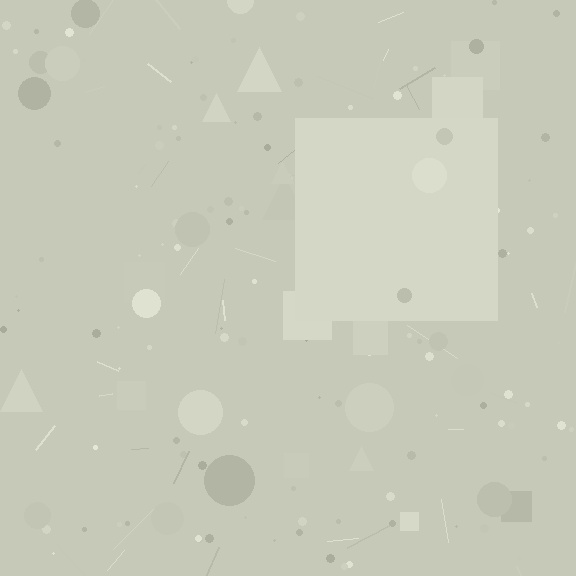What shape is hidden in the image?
A square is hidden in the image.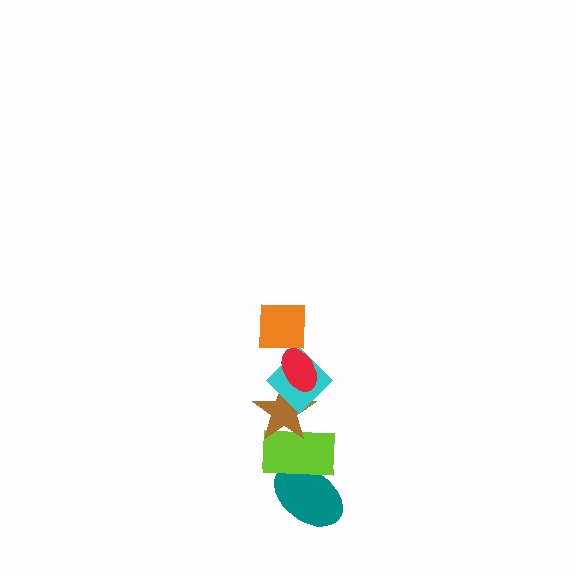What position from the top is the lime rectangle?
The lime rectangle is 5th from the top.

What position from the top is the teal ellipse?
The teal ellipse is 6th from the top.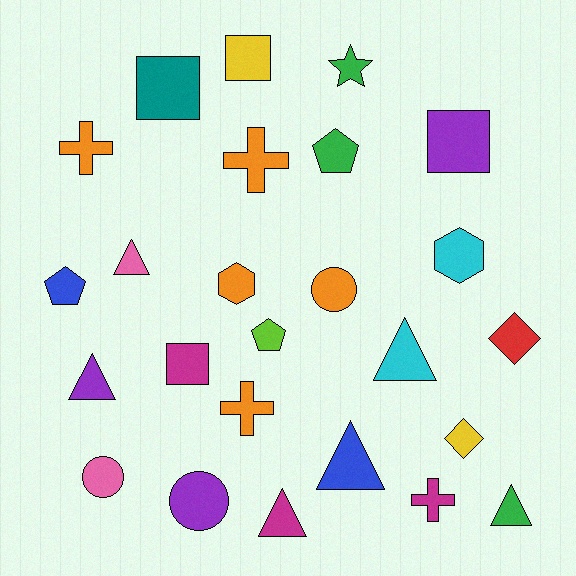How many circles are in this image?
There are 3 circles.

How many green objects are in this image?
There are 3 green objects.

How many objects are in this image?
There are 25 objects.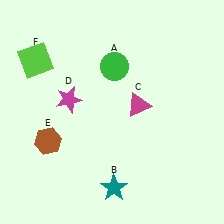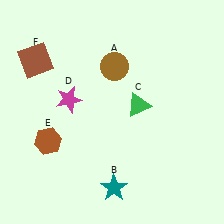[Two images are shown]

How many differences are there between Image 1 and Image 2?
There are 3 differences between the two images.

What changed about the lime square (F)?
In Image 1, F is lime. In Image 2, it changed to brown.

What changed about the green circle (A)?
In Image 1, A is green. In Image 2, it changed to brown.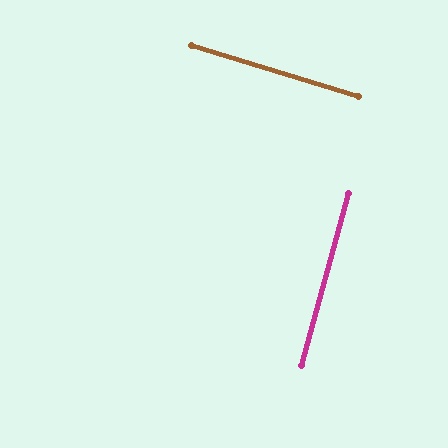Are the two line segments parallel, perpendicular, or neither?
Perpendicular — they meet at approximately 88°.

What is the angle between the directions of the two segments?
Approximately 88 degrees.